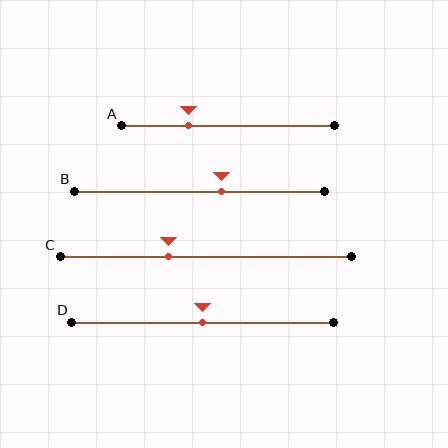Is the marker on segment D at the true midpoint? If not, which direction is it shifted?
Yes, the marker on segment D is at the true midpoint.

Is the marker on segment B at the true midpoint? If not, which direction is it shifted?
No, the marker on segment B is shifted to the right by about 9% of the segment length.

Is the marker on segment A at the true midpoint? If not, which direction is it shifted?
No, the marker on segment A is shifted to the left by about 19% of the segment length.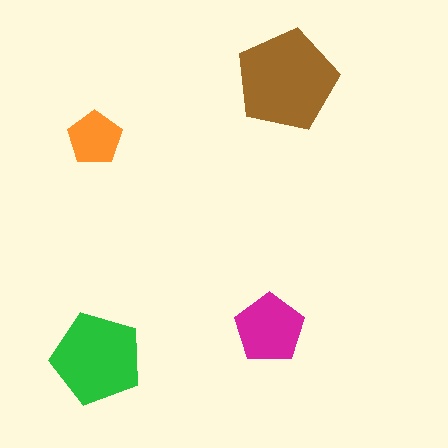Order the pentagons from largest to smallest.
the brown one, the green one, the magenta one, the orange one.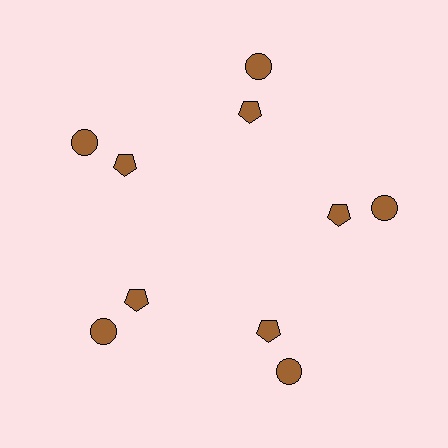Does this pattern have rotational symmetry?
Yes, this pattern has 5-fold rotational symmetry. It looks the same after rotating 72 degrees around the center.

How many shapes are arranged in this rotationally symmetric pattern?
There are 10 shapes, arranged in 5 groups of 2.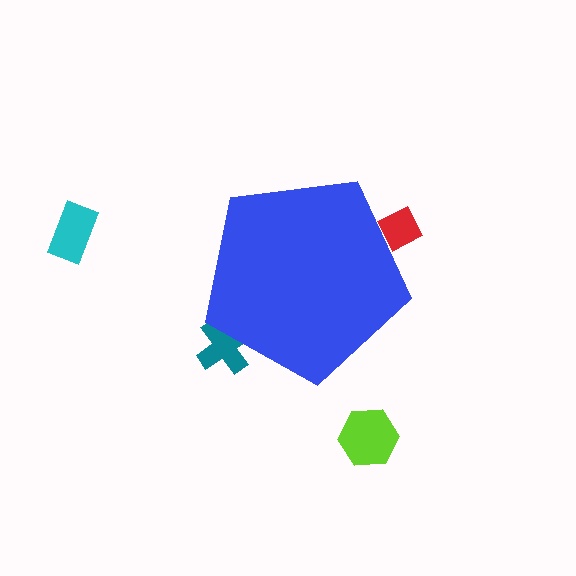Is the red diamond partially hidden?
Yes, the red diamond is partially hidden behind the blue pentagon.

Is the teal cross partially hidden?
Yes, the teal cross is partially hidden behind the blue pentagon.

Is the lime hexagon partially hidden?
No, the lime hexagon is fully visible.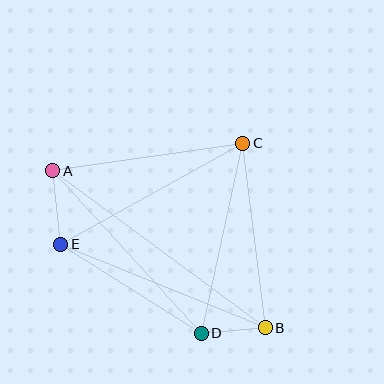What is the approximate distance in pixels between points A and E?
The distance between A and E is approximately 74 pixels.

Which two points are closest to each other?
Points B and D are closest to each other.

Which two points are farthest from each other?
Points A and B are farthest from each other.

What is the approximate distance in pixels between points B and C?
The distance between B and C is approximately 186 pixels.